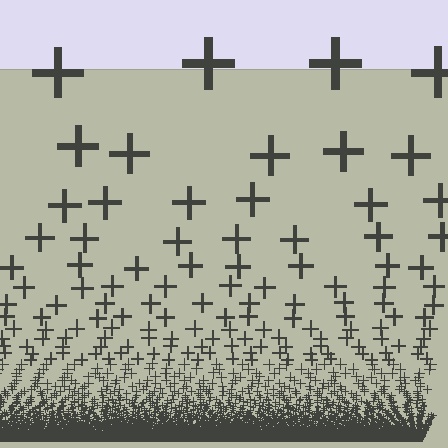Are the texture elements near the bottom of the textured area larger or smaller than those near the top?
Smaller. The gradient is inverted — elements near the bottom are smaller and denser.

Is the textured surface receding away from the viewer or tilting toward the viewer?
The surface appears to tilt toward the viewer. Texture elements get larger and sparser toward the top.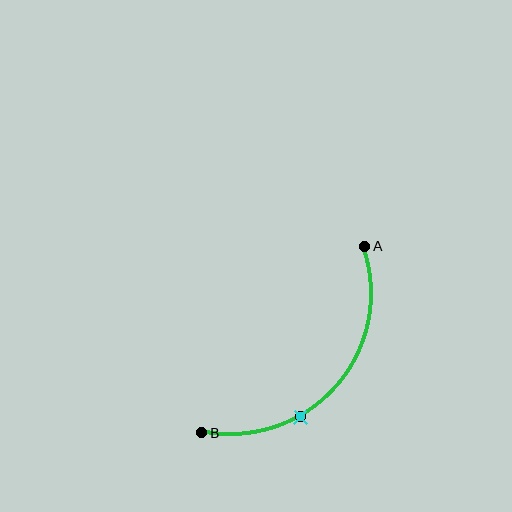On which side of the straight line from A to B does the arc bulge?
The arc bulges below and to the right of the straight line connecting A and B.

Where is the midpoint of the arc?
The arc midpoint is the point on the curve farthest from the straight line joining A and B. It sits below and to the right of that line.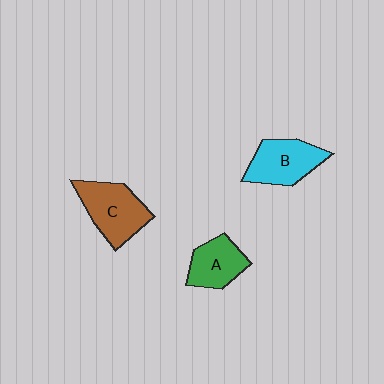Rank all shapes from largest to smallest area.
From largest to smallest: C (brown), B (cyan), A (green).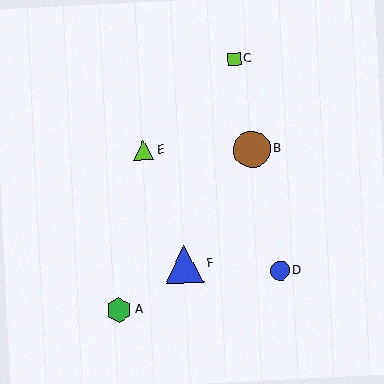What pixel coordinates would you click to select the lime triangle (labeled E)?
Click at (144, 150) to select the lime triangle E.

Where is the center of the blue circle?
The center of the blue circle is at (280, 271).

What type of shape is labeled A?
Shape A is a green hexagon.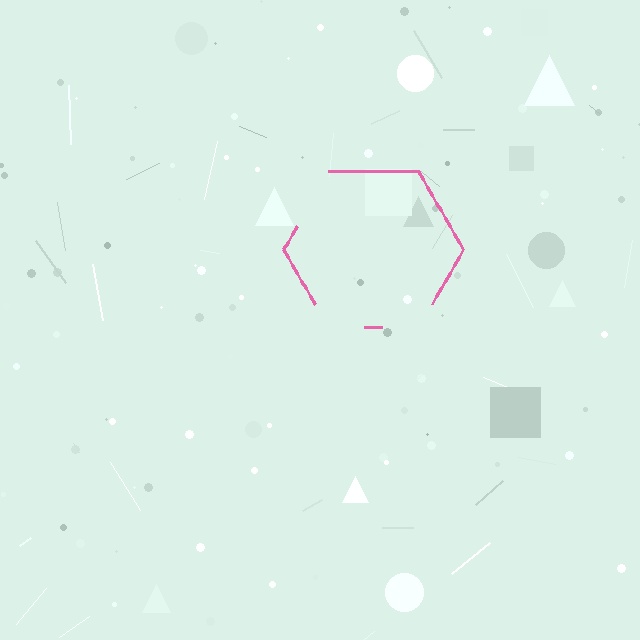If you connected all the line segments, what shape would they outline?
They would outline a hexagon.